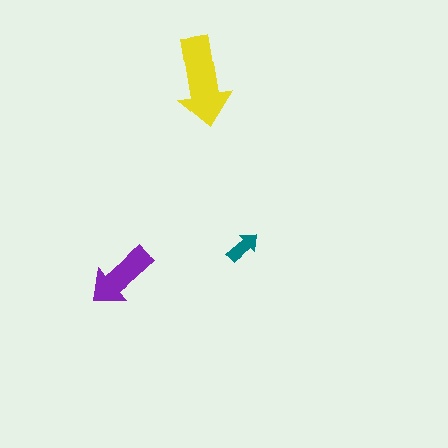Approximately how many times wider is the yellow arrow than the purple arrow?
About 1.5 times wider.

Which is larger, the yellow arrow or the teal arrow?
The yellow one.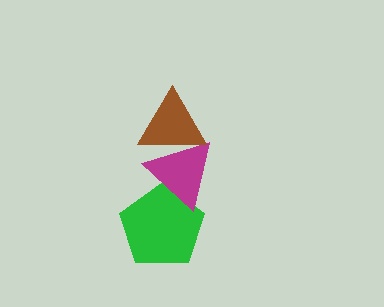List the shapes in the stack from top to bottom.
From top to bottom: the brown triangle, the magenta triangle, the green pentagon.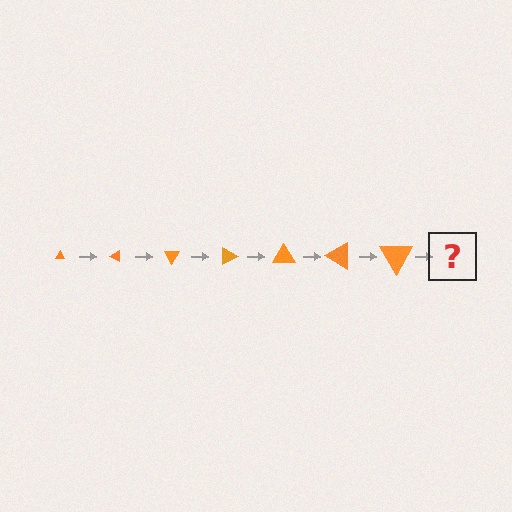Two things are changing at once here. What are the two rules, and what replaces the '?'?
The two rules are that the triangle grows larger each step and it rotates 30 degrees each step. The '?' should be a triangle, larger than the previous one and rotated 210 degrees from the start.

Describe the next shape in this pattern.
It should be a triangle, larger than the previous one and rotated 210 degrees from the start.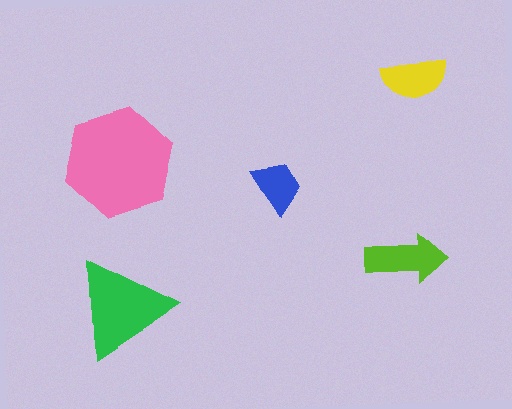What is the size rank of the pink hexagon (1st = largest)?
1st.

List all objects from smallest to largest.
The blue trapezoid, the yellow semicircle, the lime arrow, the green triangle, the pink hexagon.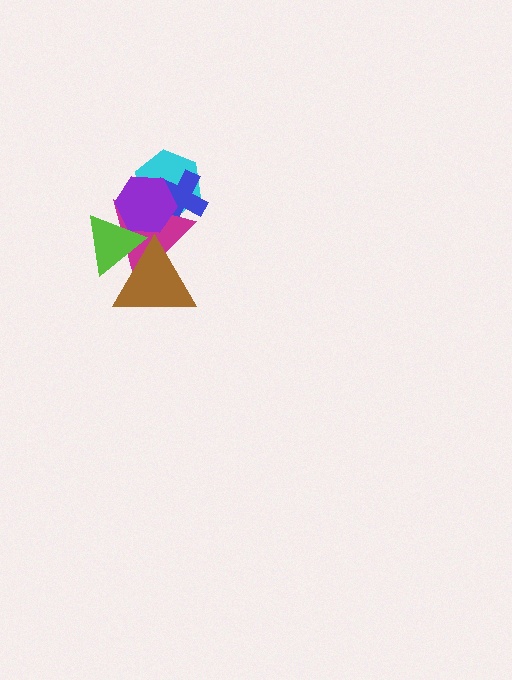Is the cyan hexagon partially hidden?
Yes, it is partially covered by another shape.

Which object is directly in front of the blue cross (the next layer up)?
The magenta triangle is directly in front of the blue cross.